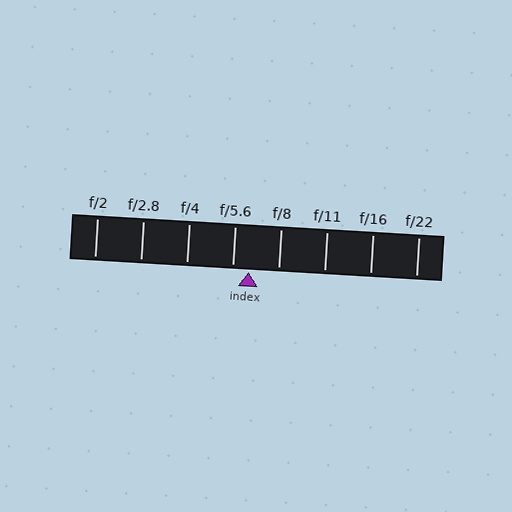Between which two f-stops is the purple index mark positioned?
The index mark is between f/5.6 and f/8.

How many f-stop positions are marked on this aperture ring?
There are 8 f-stop positions marked.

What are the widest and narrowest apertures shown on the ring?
The widest aperture shown is f/2 and the narrowest is f/22.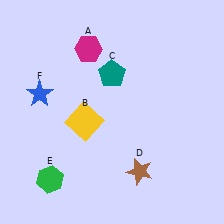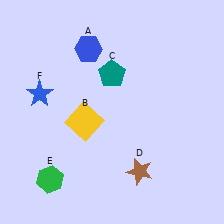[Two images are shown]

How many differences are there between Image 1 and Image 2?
There is 1 difference between the two images.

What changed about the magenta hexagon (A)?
In Image 1, A is magenta. In Image 2, it changed to blue.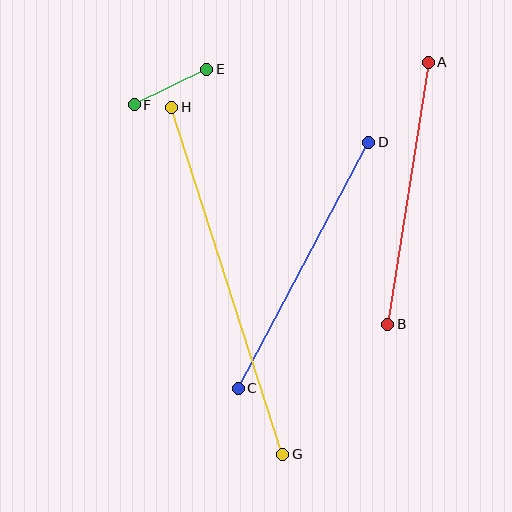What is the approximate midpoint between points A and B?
The midpoint is at approximately (408, 193) pixels.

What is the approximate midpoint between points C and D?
The midpoint is at approximately (303, 265) pixels.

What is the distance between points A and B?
The distance is approximately 265 pixels.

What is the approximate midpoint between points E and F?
The midpoint is at approximately (171, 87) pixels.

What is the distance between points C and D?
The distance is approximately 278 pixels.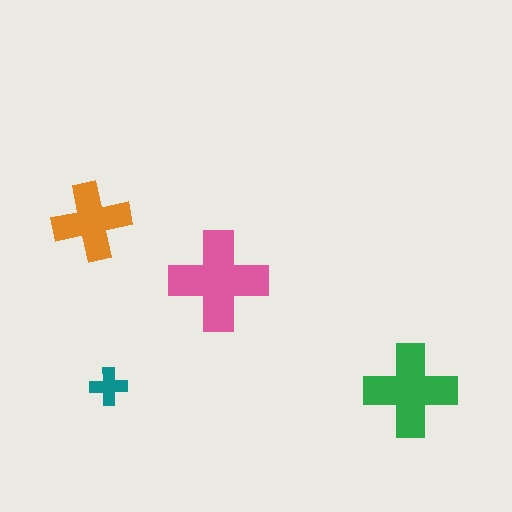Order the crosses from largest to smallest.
the pink one, the green one, the orange one, the teal one.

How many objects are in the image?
There are 4 objects in the image.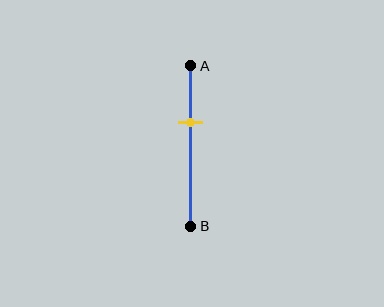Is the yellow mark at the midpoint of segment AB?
No, the mark is at about 35% from A, not at the 50% midpoint.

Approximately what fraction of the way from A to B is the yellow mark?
The yellow mark is approximately 35% of the way from A to B.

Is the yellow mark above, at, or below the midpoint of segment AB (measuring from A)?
The yellow mark is above the midpoint of segment AB.